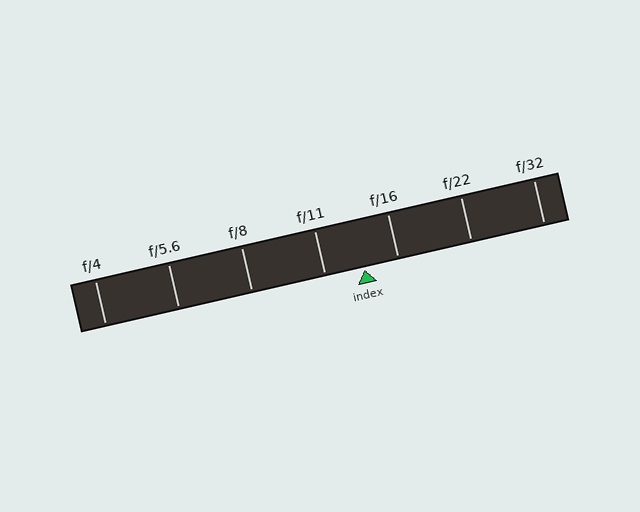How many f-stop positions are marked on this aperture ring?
There are 7 f-stop positions marked.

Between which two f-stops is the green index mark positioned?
The index mark is between f/11 and f/16.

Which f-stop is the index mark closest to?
The index mark is closest to f/16.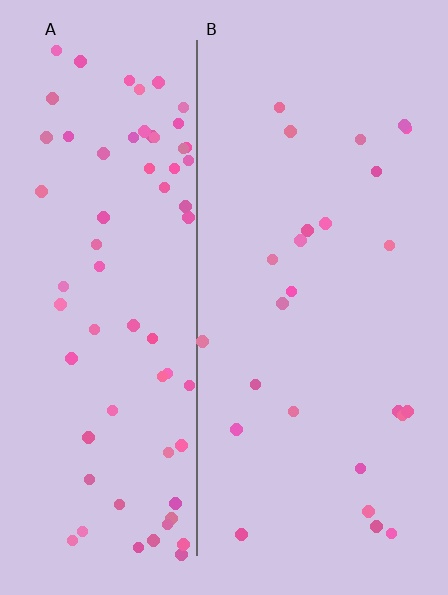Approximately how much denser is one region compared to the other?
Approximately 2.8× — region A over region B.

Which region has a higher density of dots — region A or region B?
A (the left).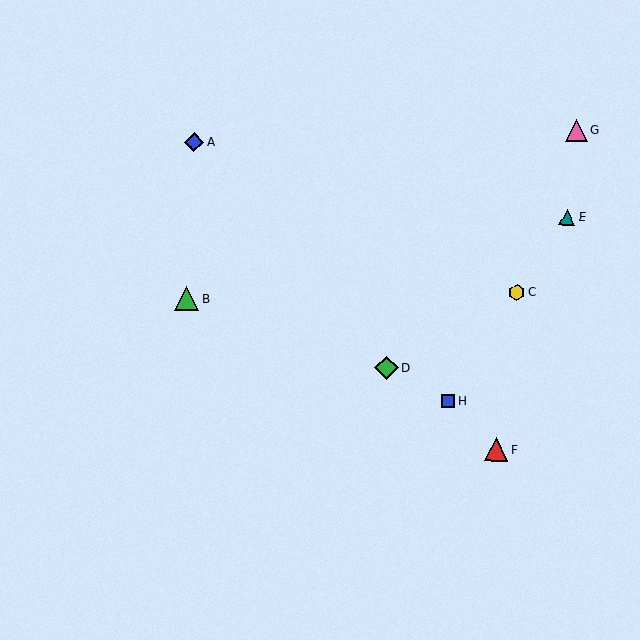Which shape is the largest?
The green triangle (labeled B) is the largest.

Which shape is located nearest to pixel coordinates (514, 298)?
The yellow hexagon (labeled C) at (517, 292) is nearest to that location.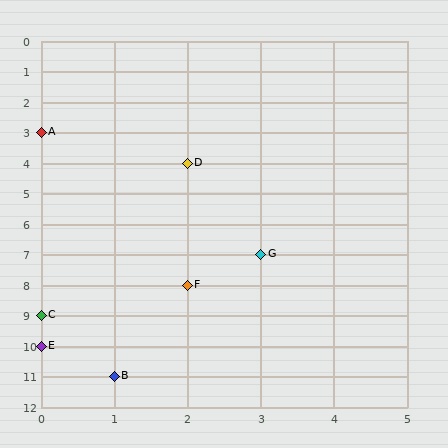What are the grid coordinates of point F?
Point F is at grid coordinates (2, 8).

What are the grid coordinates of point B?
Point B is at grid coordinates (1, 11).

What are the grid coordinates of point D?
Point D is at grid coordinates (2, 4).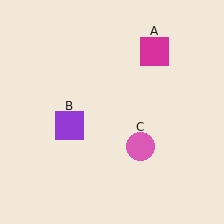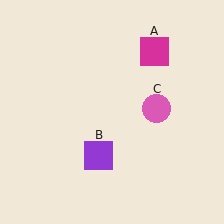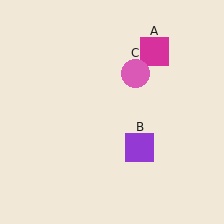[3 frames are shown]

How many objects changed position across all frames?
2 objects changed position: purple square (object B), pink circle (object C).